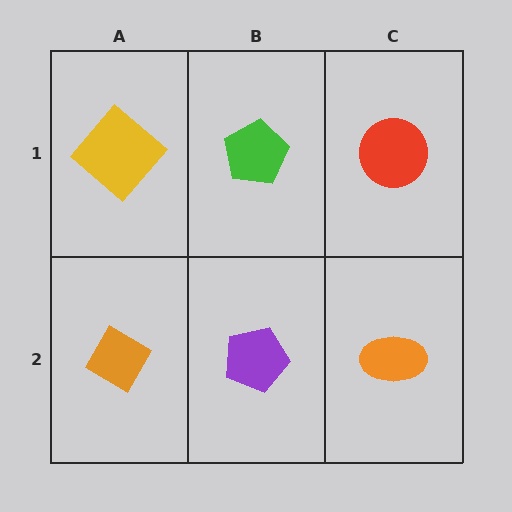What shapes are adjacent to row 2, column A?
A yellow diamond (row 1, column A), a purple pentagon (row 2, column B).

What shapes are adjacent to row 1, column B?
A purple pentagon (row 2, column B), a yellow diamond (row 1, column A), a red circle (row 1, column C).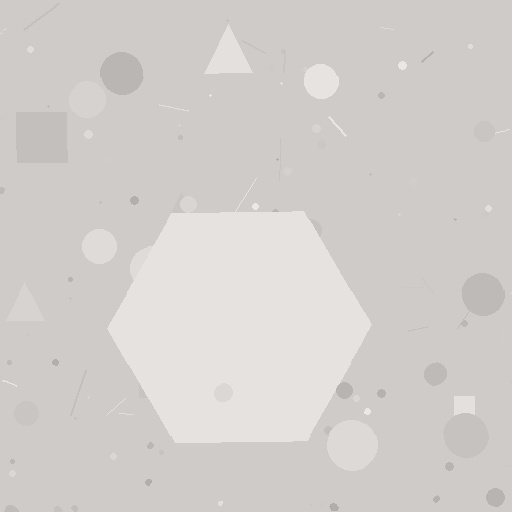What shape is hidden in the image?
A hexagon is hidden in the image.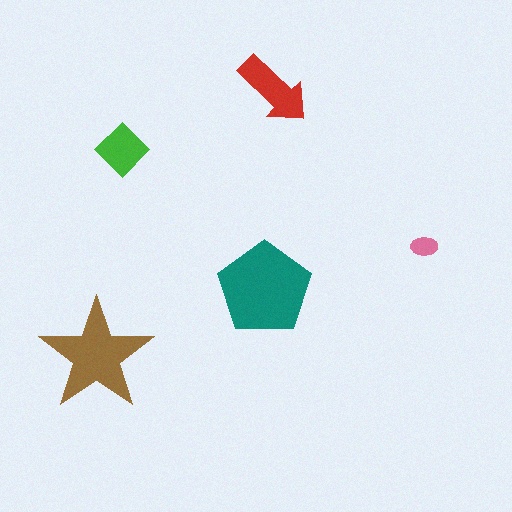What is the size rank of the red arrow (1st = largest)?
3rd.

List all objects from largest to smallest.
The teal pentagon, the brown star, the red arrow, the green diamond, the pink ellipse.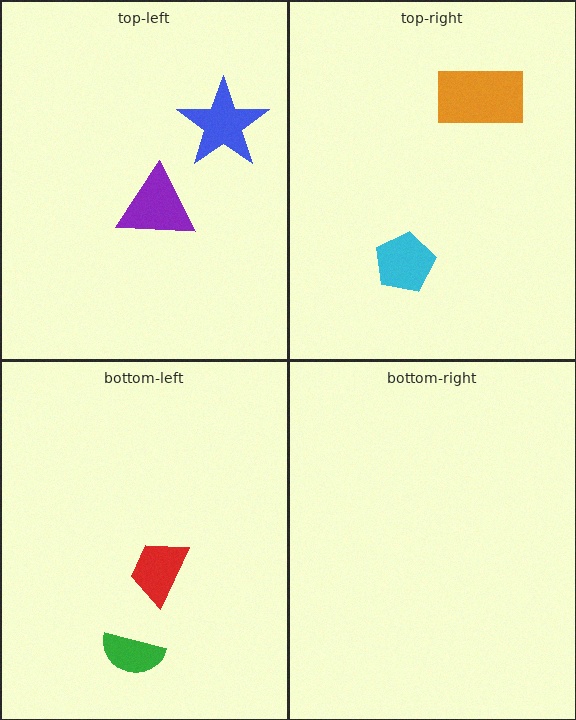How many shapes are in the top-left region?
2.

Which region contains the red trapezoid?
The bottom-left region.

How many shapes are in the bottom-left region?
2.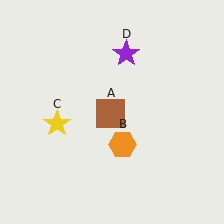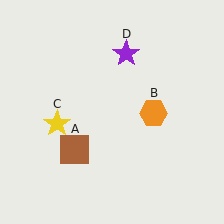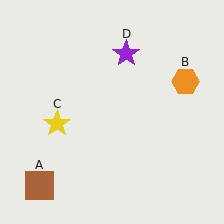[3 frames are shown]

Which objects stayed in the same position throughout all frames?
Yellow star (object C) and purple star (object D) remained stationary.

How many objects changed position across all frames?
2 objects changed position: brown square (object A), orange hexagon (object B).